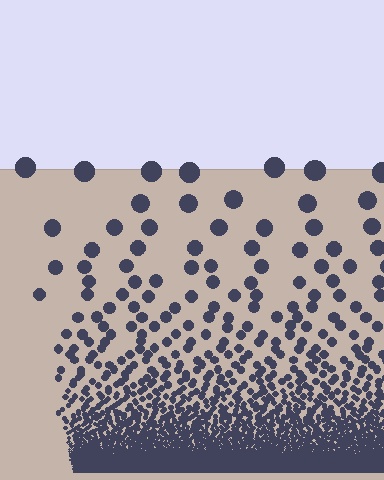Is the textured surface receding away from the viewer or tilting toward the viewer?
The surface appears to tilt toward the viewer. Texture elements get larger and sparser toward the top.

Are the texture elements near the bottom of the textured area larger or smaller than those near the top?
Smaller. The gradient is inverted — elements near the bottom are smaller and denser.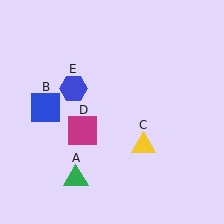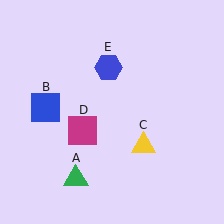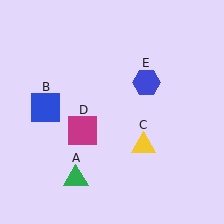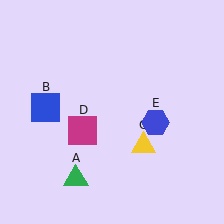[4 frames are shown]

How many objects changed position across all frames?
1 object changed position: blue hexagon (object E).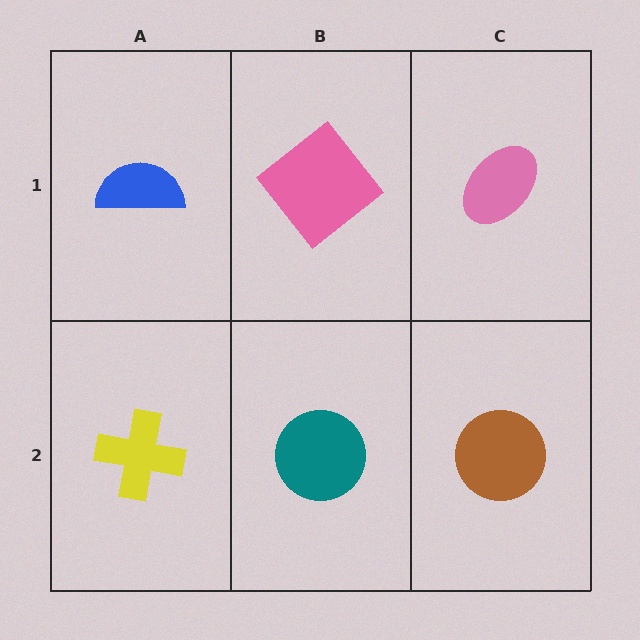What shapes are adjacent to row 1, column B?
A teal circle (row 2, column B), a blue semicircle (row 1, column A), a pink ellipse (row 1, column C).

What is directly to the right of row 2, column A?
A teal circle.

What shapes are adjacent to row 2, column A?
A blue semicircle (row 1, column A), a teal circle (row 2, column B).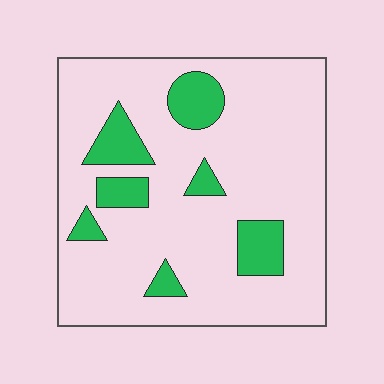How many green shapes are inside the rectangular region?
7.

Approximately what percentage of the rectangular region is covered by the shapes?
Approximately 15%.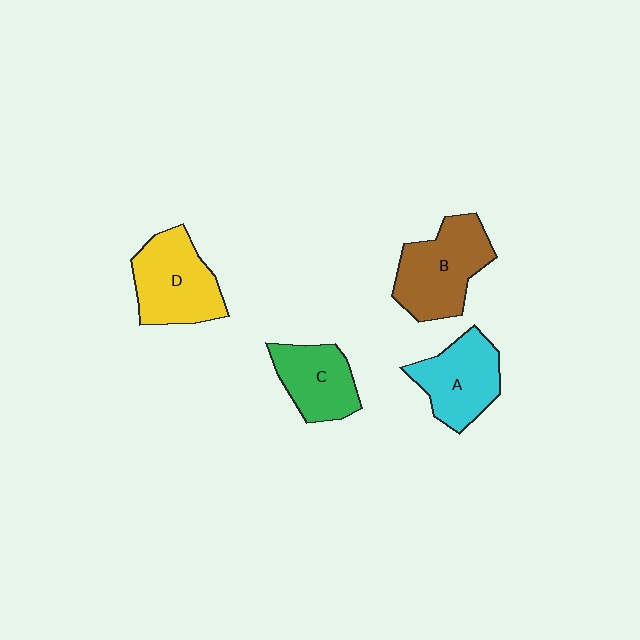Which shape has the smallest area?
Shape C (green).